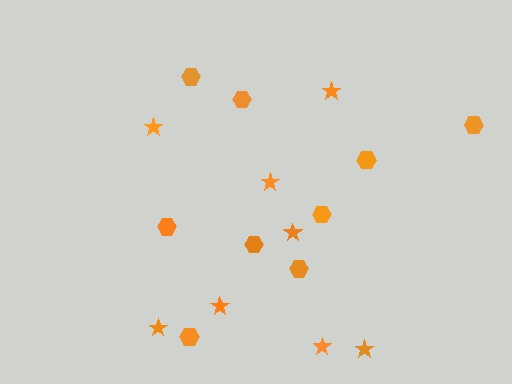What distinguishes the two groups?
There are 2 groups: one group of stars (8) and one group of hexagons (9).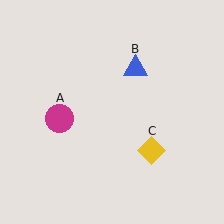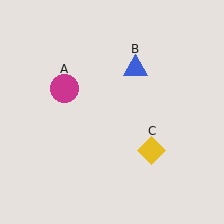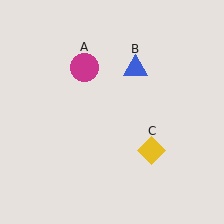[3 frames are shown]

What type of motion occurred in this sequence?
The magenta circle (object A) rotated clockwise around the center of the scene.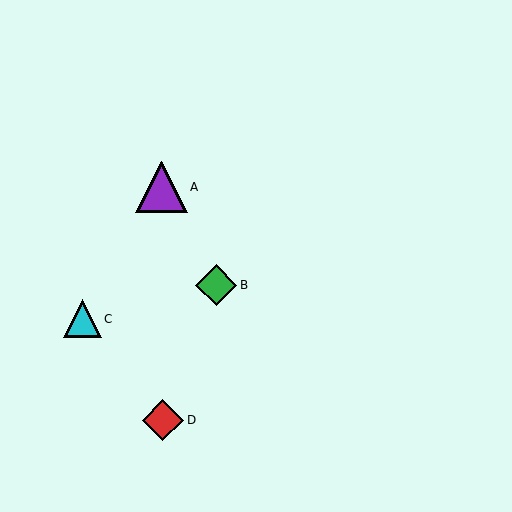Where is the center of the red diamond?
The center of the red diamond is at (163, 420).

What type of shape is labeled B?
Shape B is a green diamond.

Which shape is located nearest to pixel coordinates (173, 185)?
The purple triangle (labeled A) at (162, 187) is nearest to that location.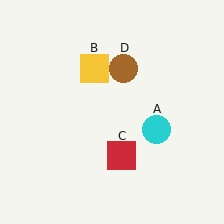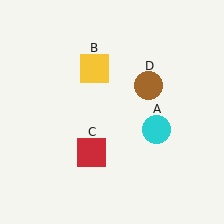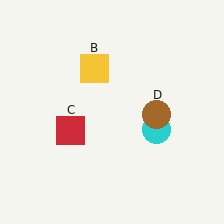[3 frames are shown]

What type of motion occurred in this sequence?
The red square (object C), brown circle (object D) rotated clockwise around the center of the scene.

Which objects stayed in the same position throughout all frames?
Cyan circle (object A) and yellow square (object B) remained stationary.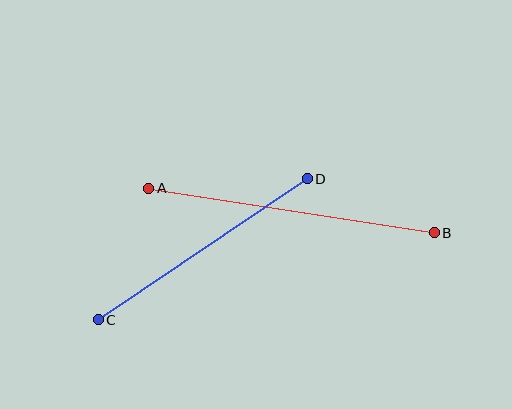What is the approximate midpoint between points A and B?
The midpoint is at approximately (291, 211) pixels.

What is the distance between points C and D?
The distance is approximately 252 pixels.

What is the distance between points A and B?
The distance is approximately 289 pixels.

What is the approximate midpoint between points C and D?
The midpoint is at approximately (203, 249) pixels.